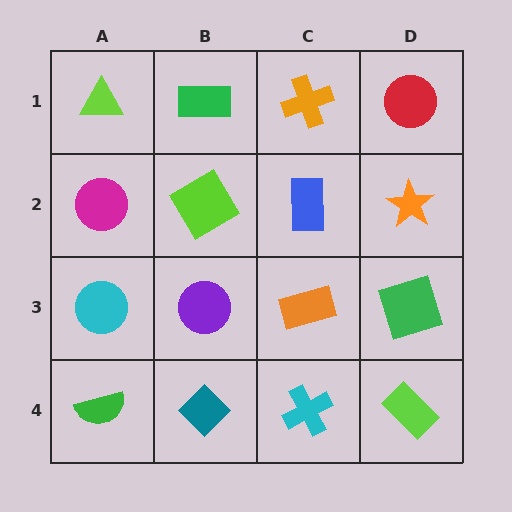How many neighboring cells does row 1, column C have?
3.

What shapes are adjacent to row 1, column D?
An orange star (row 2, column D), an orange cross (row 1, column C).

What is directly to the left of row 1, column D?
An orange cross.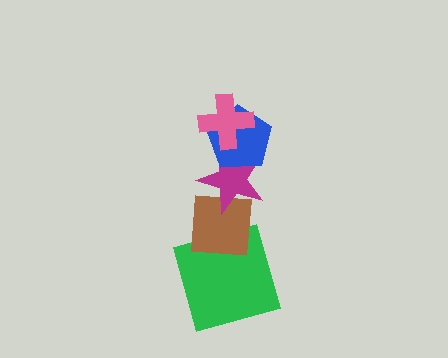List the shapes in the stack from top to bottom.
From top to bottom: the pink cross, the blue pentagon, the magenta star, the brown square, the green square.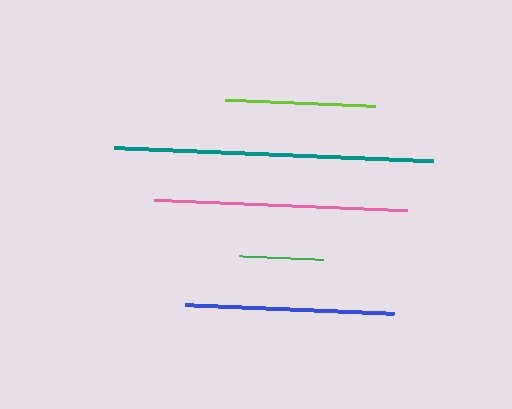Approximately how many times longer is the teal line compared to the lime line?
The teal line is approximately 2.1 times the length of the lime line.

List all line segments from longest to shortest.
From longest to shortest: teal, pink, blue, lime, green.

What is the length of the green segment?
The green segment is approximately 84 pixels long.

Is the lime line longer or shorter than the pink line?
The pink line is longer than the lime line.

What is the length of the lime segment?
The lime segment is approximately 150 pixels long.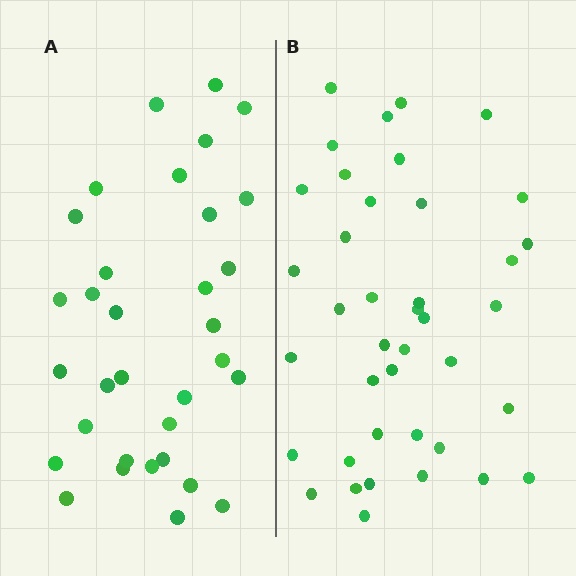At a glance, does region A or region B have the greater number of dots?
Region B (the right region) has more dots.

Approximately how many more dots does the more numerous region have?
Region B has roughly 8 or so more dots than region A.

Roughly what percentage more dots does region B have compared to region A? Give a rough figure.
About 20% more.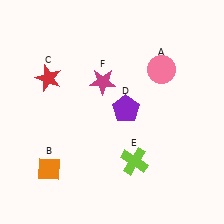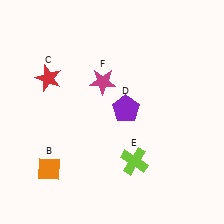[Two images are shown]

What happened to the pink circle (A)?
The pink circle (A) was removed in Image 2. It was in the top-right area of Image 1.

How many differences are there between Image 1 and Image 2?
There is 1 difference between the two images.